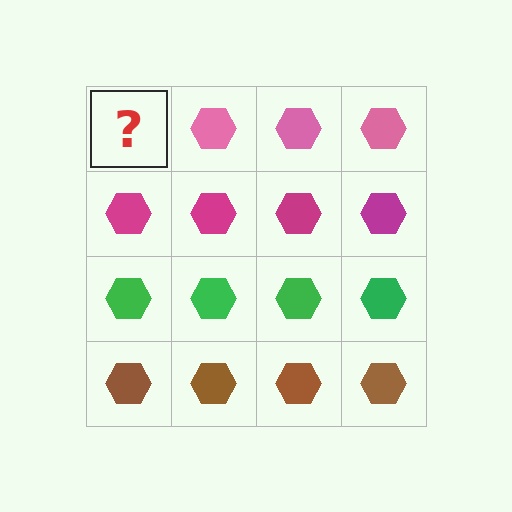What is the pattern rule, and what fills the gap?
The rule is that each row has a consistent color. The gap should be filled with a pink hexagon.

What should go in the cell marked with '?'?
The missing cell should contain a pink hexagon.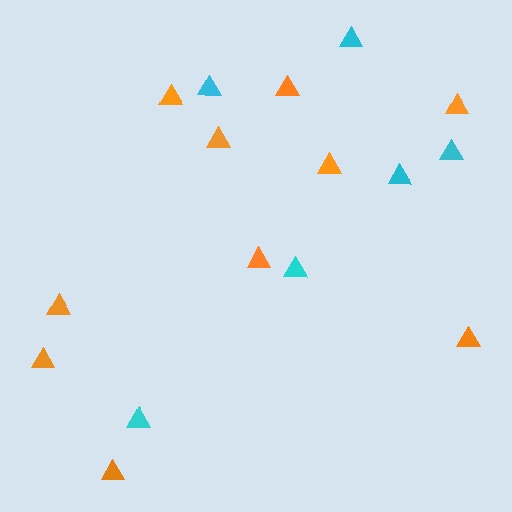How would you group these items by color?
There are 2 groups: one group of orange triangles (10) and one group of cyan triangles (6).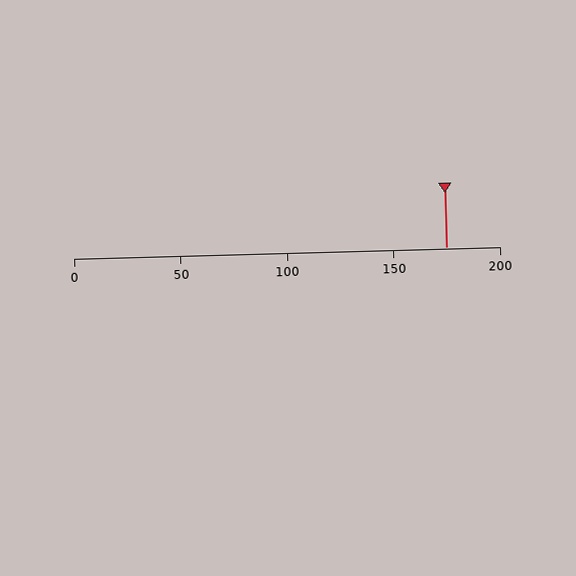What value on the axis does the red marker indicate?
The marker indicates approximately 175.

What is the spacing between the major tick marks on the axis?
The major ticks are spaced 50 apart.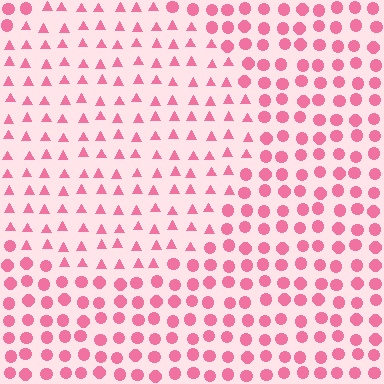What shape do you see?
I see a circle.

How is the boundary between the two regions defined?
The boundary is defined by a change in element shape: triangles inside vs. circles outside. All elements share the same color and spacing.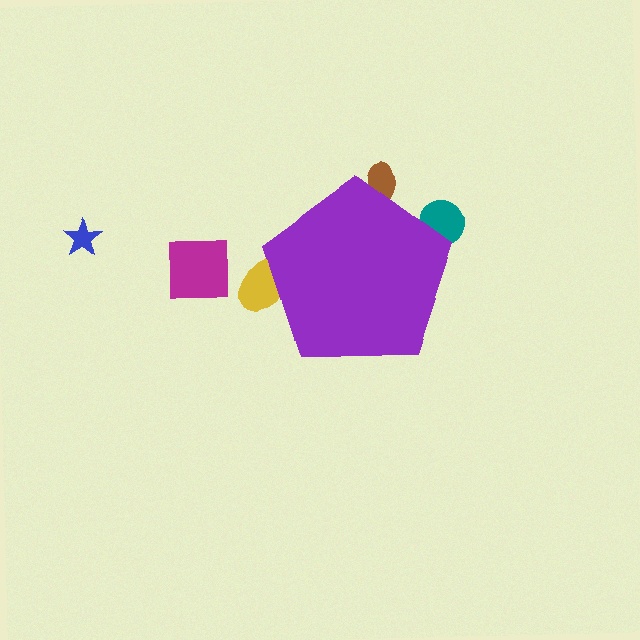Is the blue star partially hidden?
No, the blue star is fully visible.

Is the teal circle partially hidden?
Yes, the teal circle is partially hidden behind the purple pentagon.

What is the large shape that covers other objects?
A purple pentagon.